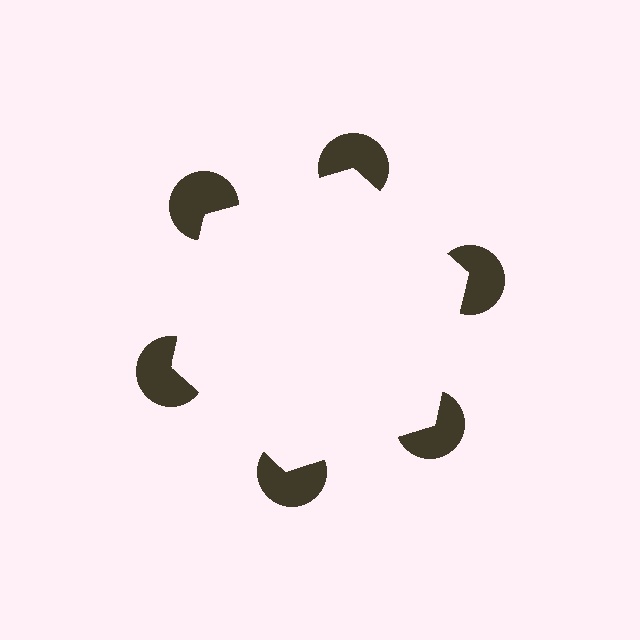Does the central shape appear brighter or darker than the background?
It typically appears slightly brighter than the background, even though no actual brightness change is drawn.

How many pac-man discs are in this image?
There are 6 — one at each vertex of the illusory hexagon.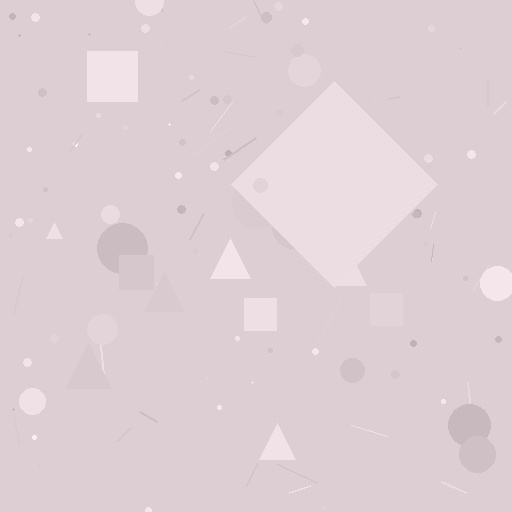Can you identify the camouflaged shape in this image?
The camouflaged shape is a diamond.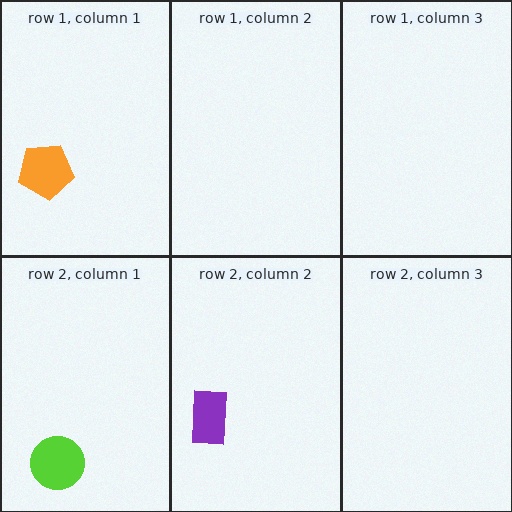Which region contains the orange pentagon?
The row 1, column 1 region.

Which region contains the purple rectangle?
The row 2, column 2 region.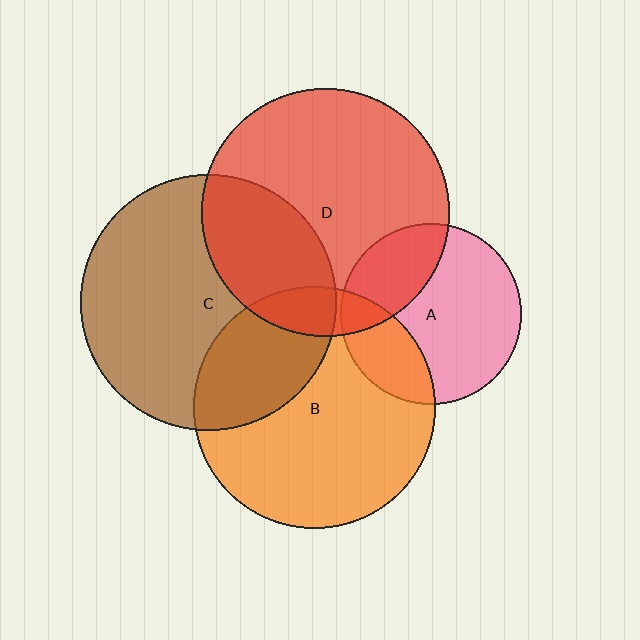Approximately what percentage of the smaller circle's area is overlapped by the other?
Approximately 25%.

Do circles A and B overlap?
Yes.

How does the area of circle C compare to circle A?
Approximately 2.0 times.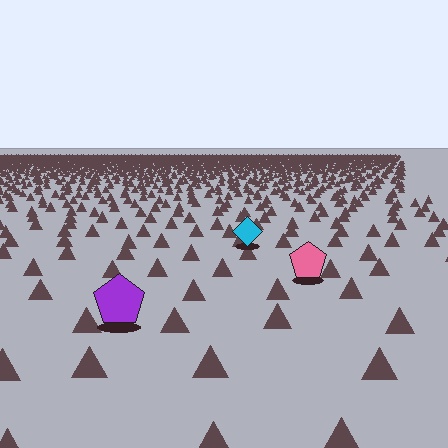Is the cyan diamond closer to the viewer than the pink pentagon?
No. The pink pentagon is closer — you can tell from the texture gradient: the ground texture is coarser near it.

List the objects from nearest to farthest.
From nearest to farthest: the purple pentagon, the pink pentagon, the cyan diamond.